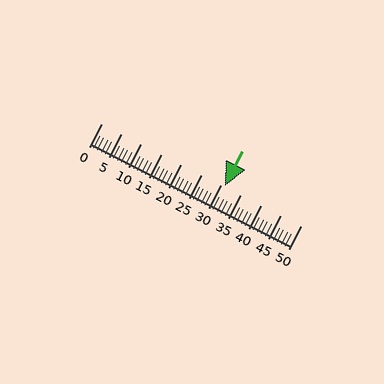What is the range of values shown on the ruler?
The ruler shows values from 0 to 50.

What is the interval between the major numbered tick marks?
The major tick marks are spaced 5 units apart.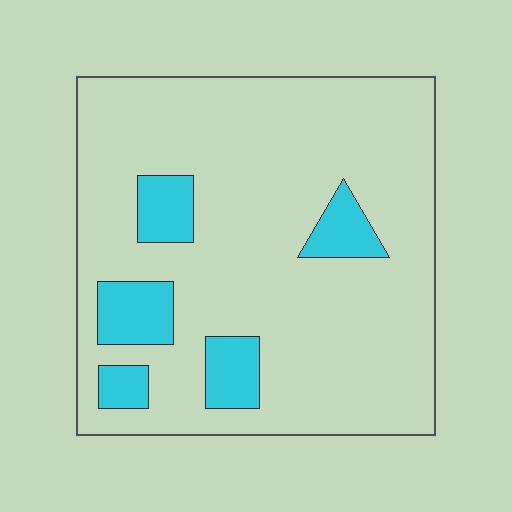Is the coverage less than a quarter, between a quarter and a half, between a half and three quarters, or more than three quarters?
Less than a quarter.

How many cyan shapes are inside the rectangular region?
5.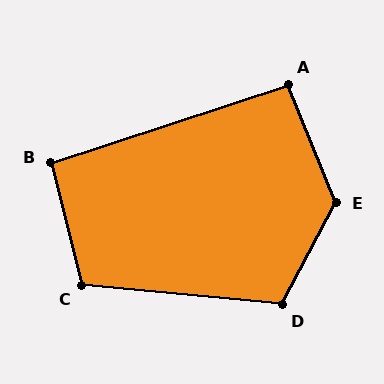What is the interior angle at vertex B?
Approximately 94 degrees (approximately right).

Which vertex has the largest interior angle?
E, at approximately 130 degrees.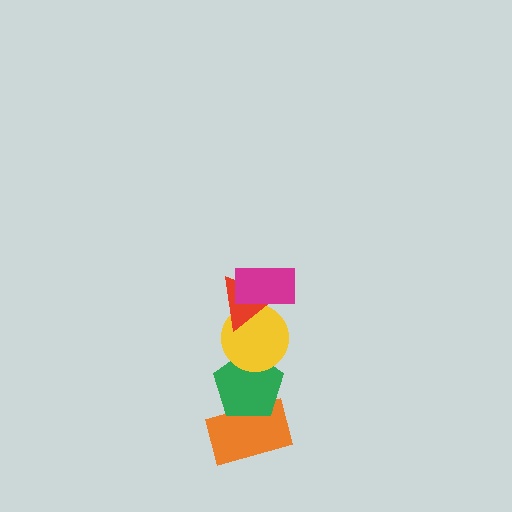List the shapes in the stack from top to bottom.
From top to bottom: the magenta rectangle, the red triangle, the yellow circle, the green pentagon, the orange rectangle.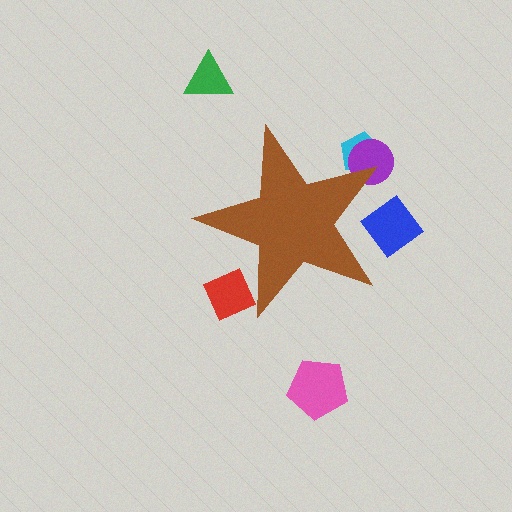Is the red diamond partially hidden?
Yes, the red diamond is partially hidden behind the brown star.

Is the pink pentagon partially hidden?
No, the pink pentagon is fully visible.